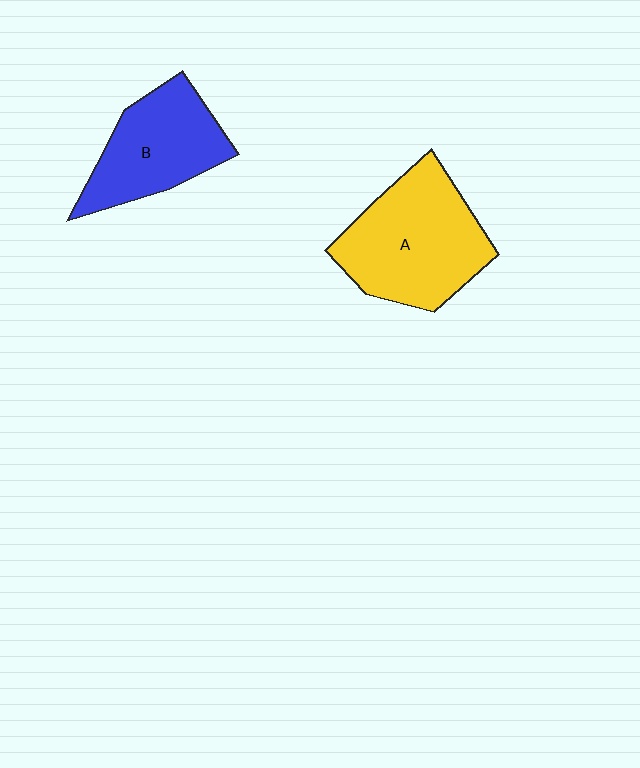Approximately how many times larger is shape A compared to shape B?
Approximately 1.3 times.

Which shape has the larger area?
Shape A (yellow).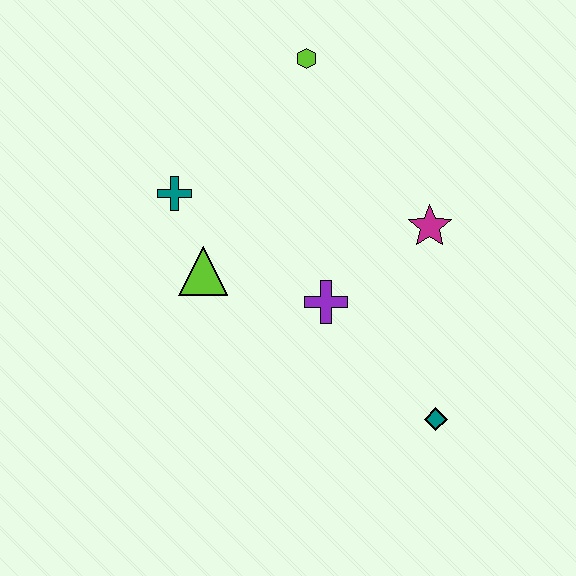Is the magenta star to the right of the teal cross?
Yes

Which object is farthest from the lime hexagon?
The teal diamond is farthest from the lime hexagon.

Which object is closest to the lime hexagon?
The teal cross is closest to the lime hexagon.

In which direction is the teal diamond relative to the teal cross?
The teal diamond is to the right of the teal cross.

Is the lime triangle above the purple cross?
Yes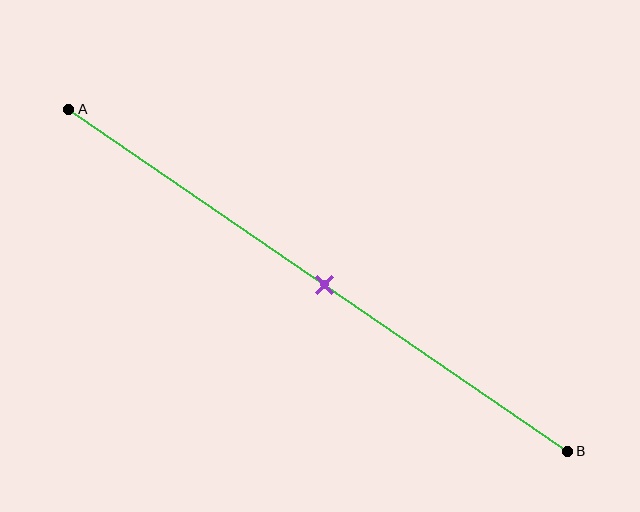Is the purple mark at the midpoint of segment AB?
Yes, the mark is approximately at the midpoint.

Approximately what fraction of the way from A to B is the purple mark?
The purple mark is approximately 50% of the way from A to B.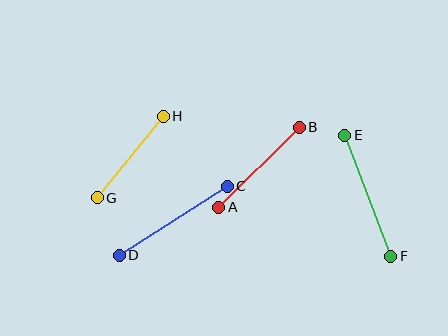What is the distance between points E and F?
The distance is approximately 129 pixels.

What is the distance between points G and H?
The distance is approximately 105 pixels.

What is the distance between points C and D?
The distance is approximately 128 pixels.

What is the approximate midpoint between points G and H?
The midpoint is at approximately (130, 157) pixels.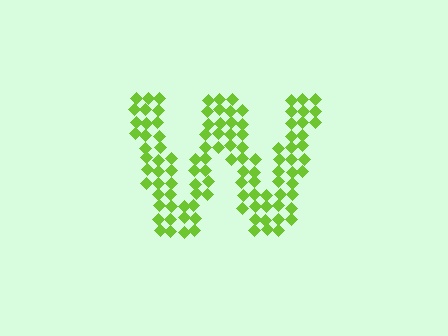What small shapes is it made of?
It is made of small diamonds.